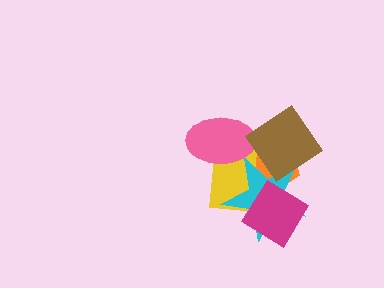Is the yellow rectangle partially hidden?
Yes, it is partially covered by another shape.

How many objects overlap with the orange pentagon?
5 objects overlap with the orange pentagon.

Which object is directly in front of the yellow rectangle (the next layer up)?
The cyan star is directly in front of the yellow rectangle.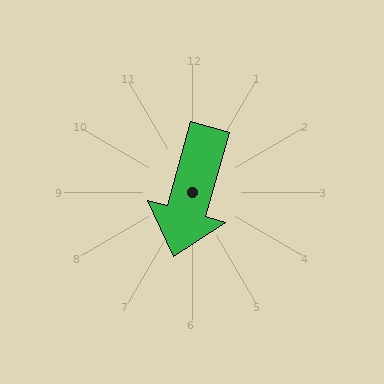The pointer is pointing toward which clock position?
Roughly 7 o'clock.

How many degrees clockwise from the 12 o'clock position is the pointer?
Approximately 196 degrees.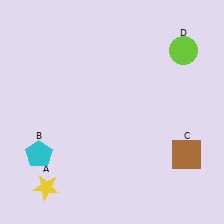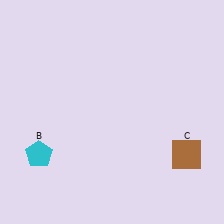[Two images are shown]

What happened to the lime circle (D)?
The lime circle (D) was removed in Image 2. It was in the top-right area of Image 1.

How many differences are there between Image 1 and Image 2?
There are 2 differences between the two images.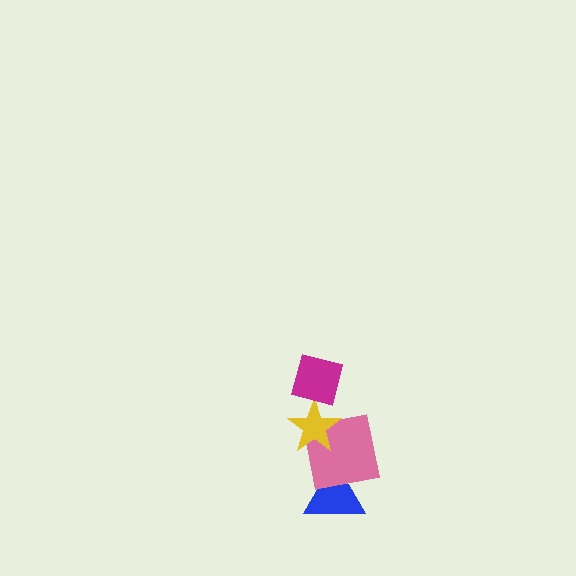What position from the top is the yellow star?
The yellow star is 2nd from the top.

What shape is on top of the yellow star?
The magenta square is on top of the yellow star.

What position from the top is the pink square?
The pink square is 3rd from the top.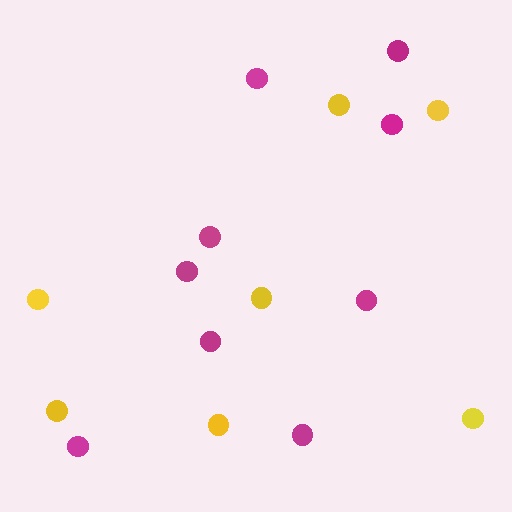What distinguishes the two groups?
There are 2 groups: one group of magenta circles (9) and one group of yellow circles (7).